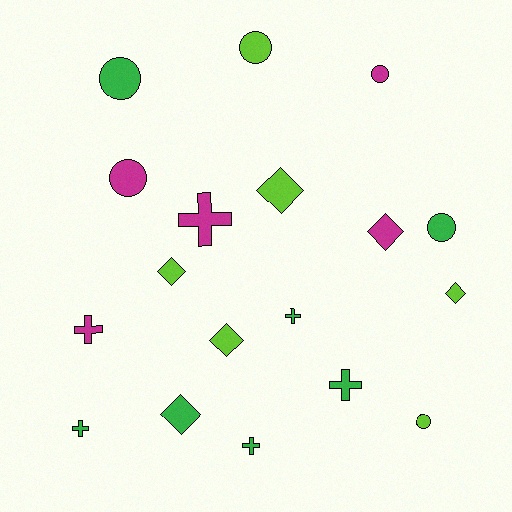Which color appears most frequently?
Green, with 7 objects.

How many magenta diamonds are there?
There is 1 magenta diamond.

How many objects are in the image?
There are 18 objects.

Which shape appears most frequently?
Diamond, with 6 objects.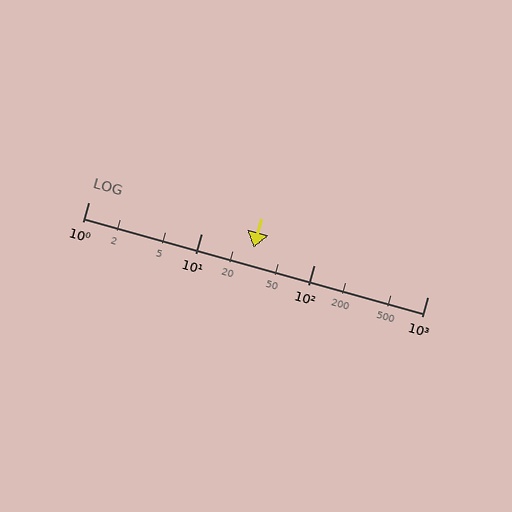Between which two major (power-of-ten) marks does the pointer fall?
The pointer is between 10 and 100.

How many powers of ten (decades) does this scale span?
The scale spans 3 decades, from 1 to 1000.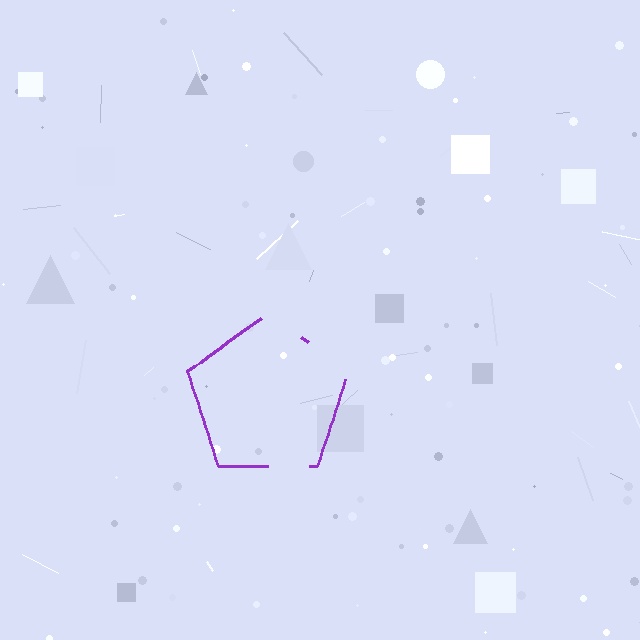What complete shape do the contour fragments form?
The contour fragments form a pentagon.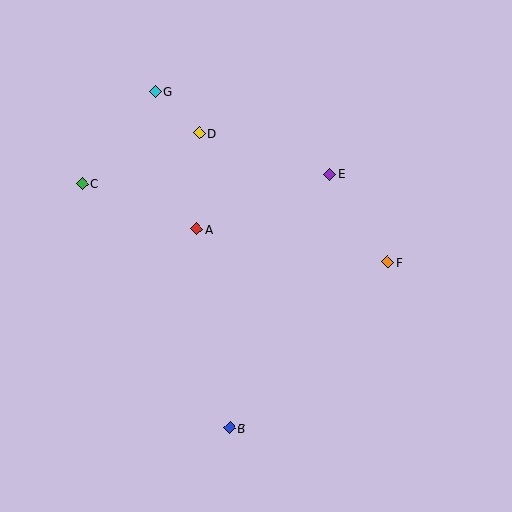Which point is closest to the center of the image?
Point A at (196, 229) is closest to the center.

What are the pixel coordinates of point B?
Point B is at (230, 428).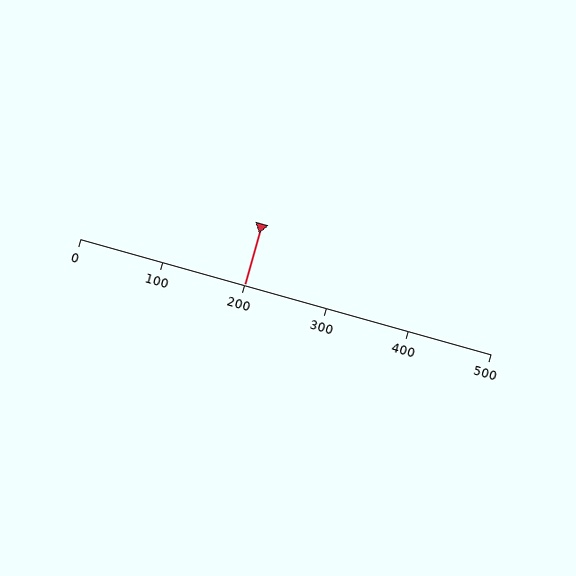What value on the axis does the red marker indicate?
The marker indicates approximately 200.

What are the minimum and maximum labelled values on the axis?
The axis runs from 0 to 500.